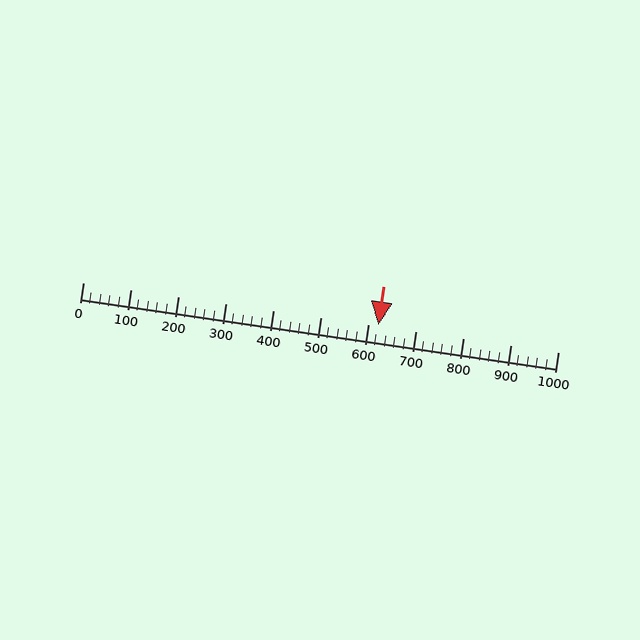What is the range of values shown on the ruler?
The ruler shows values from 0 to 1000.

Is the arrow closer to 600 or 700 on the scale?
The arrow is closer to 600.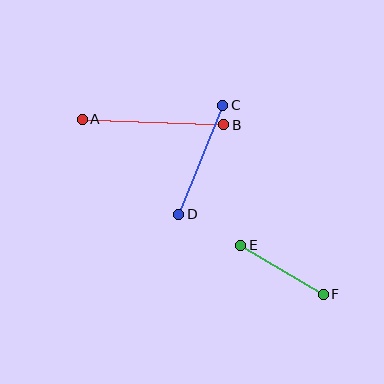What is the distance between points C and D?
The distance is approximately 117 pixels.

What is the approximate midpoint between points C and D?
The midpoint is at approximately (201, 160) pixels.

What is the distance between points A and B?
The distance is approximately 142 pixels.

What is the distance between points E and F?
The distance is approximately 96 pixels.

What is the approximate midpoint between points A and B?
The midpoint is at approximately (153, 122) pixels.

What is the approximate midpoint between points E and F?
The midpoint is at approximately (282, 270) pixels.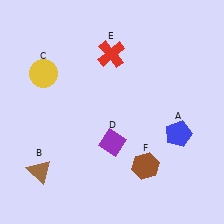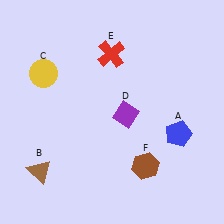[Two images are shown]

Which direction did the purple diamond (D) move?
The purple diamond (D) moved up.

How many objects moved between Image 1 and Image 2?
1 object moved between the two images.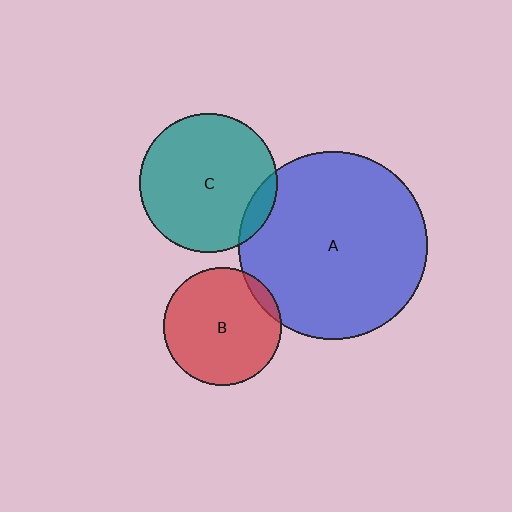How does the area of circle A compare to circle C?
Approximately 1.9 times.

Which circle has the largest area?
Circle A (blue).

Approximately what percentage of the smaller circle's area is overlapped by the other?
Approximately 5%.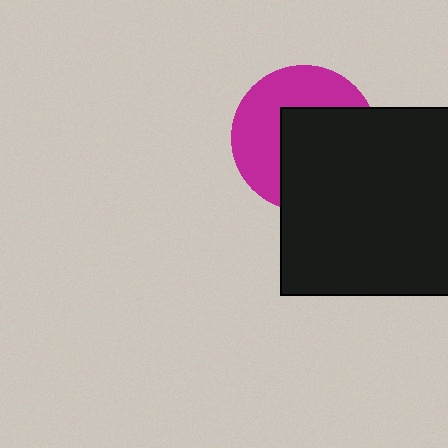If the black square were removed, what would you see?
You would see the complete magenta circle.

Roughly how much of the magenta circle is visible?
About half of it is visible (roughly 47%).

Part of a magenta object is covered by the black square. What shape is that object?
It is a circle.